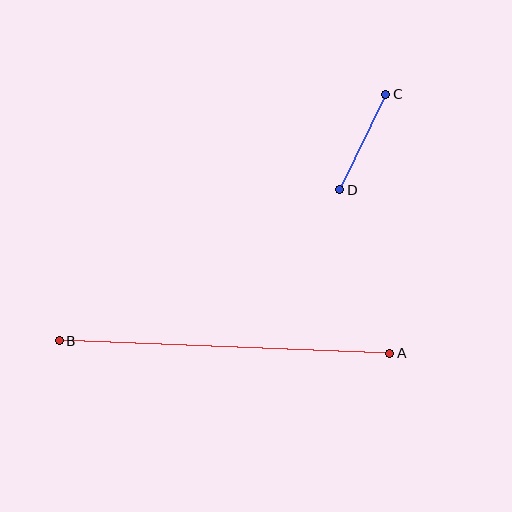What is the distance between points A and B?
The distance is approximately 331 pixels.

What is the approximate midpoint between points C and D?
The midpoint is at approximately (363, 142) pixels.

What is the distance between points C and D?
The distance is approximately 106 pixels.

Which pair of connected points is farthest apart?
Points A and B are farthest apart.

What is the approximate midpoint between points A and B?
The midpoint is at approximately (224, 347) pixels.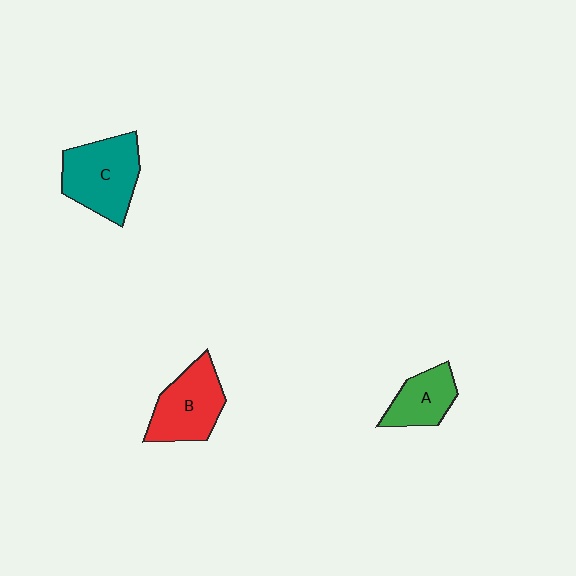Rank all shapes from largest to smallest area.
From largest to smallest: C (teal), B (red), A (green).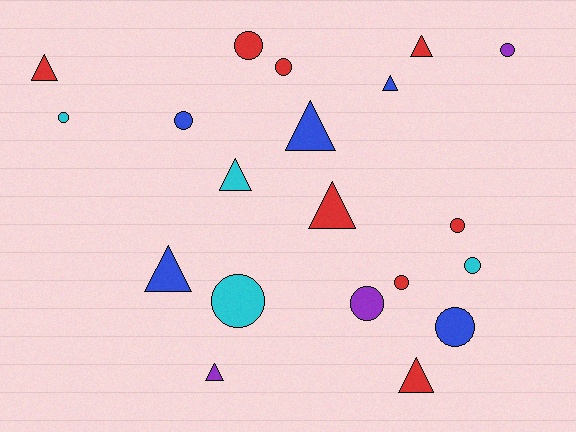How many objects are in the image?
There are 20 objects.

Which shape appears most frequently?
Circle, with 11 objects.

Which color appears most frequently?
Red, with 8 objects.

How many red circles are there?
There are 4 red circles.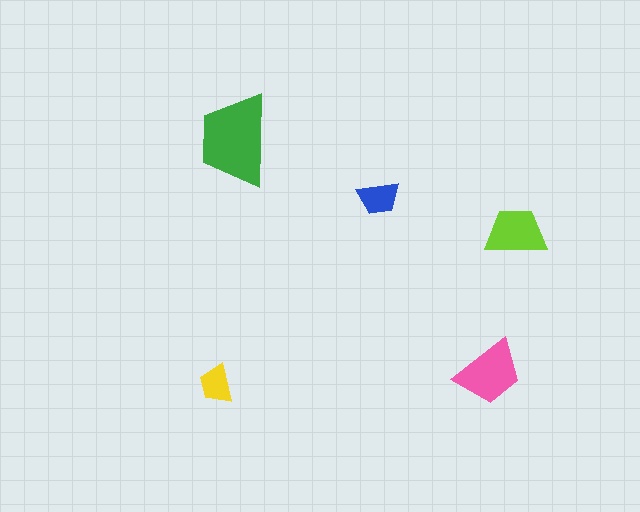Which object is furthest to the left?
The yellow trapezoid is leftmost.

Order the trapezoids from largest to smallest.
the green one, the pink one, the lime one, the blue one, the yellow one.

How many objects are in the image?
There are 5 objects in the image.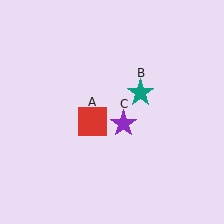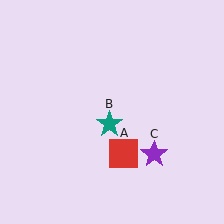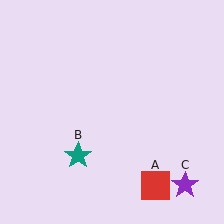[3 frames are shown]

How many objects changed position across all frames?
3 objects changed position: red square (object A), teal star (object B), purple star (object C).